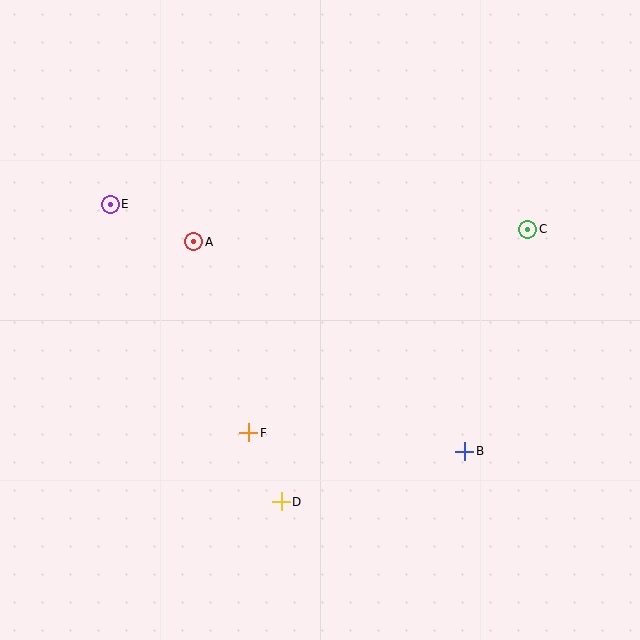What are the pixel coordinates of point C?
Point C is at (528, 229).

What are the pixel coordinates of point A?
Point A is at (194, 242).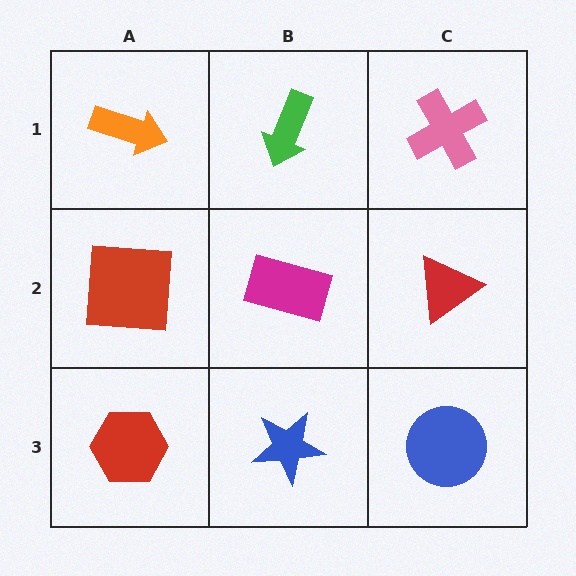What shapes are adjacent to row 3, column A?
A red square (row 2, column A), a blue star (row 3, column B).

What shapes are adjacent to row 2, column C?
A pink cross (row 1, column C), a blue circle (row 3, column C), a magenta rectangle (row 2, column B).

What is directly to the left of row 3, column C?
A blue star.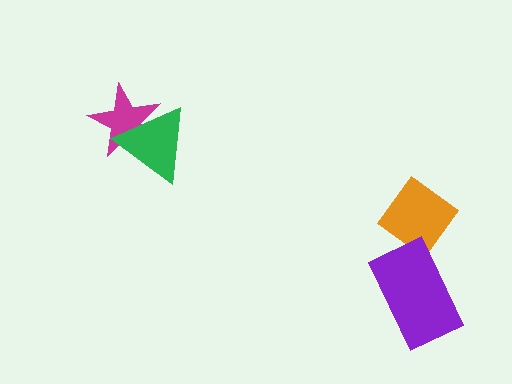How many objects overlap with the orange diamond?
1 object overlaps with the orange diamond.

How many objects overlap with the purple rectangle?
1 object overlaps with the purple rectangle.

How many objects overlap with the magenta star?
1 object overlaps with the magenta star.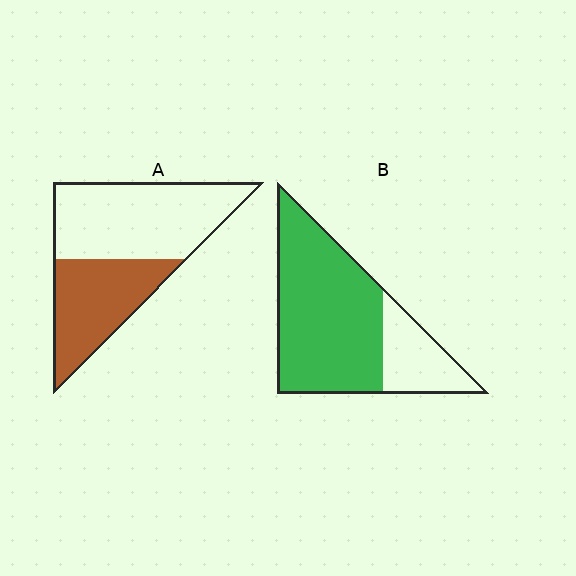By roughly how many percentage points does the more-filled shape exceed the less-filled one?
By roughly 35 percentage points (B over A).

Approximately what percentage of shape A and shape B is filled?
A is approximately 40% and B is approximately 75%.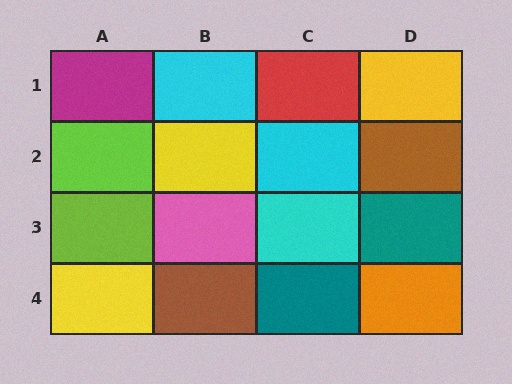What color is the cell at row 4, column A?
Yellow.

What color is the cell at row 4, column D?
Orange.